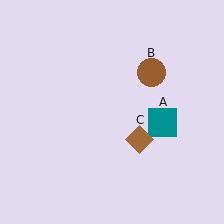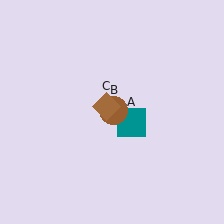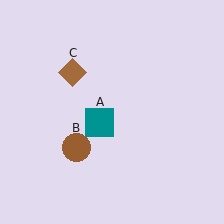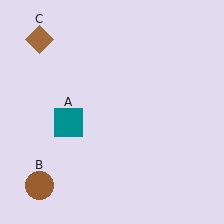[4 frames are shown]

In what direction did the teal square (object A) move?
The teal square (object A) moved left.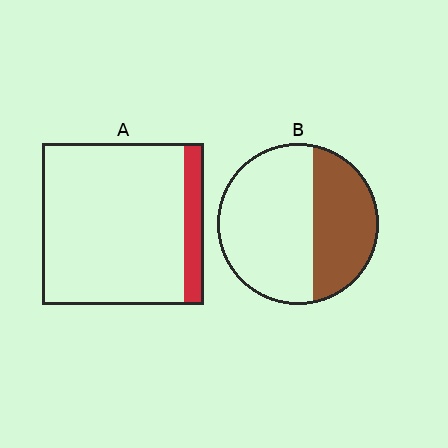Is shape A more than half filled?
No.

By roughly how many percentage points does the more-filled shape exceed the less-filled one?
By roughly 25 percentage points (B over A).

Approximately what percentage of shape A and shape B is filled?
A is approximately 10% and B is approximately 40%.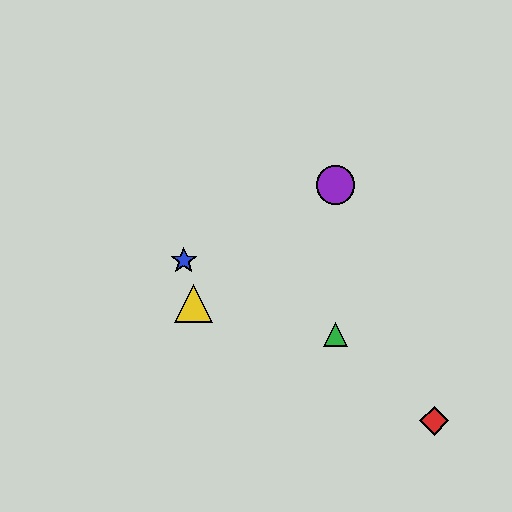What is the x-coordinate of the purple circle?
The purple circle is at x≈335.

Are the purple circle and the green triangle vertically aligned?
Yes, both are at x≈335.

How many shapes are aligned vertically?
2 shapes (the green triangle, the purple circle) are aligned vertically.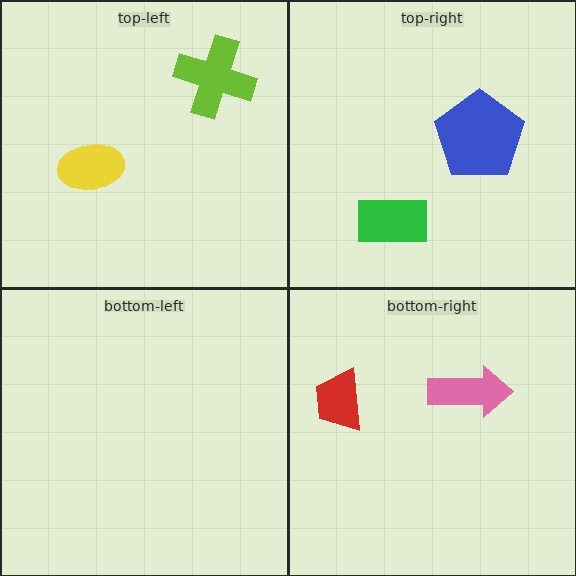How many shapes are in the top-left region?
2.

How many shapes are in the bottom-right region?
2.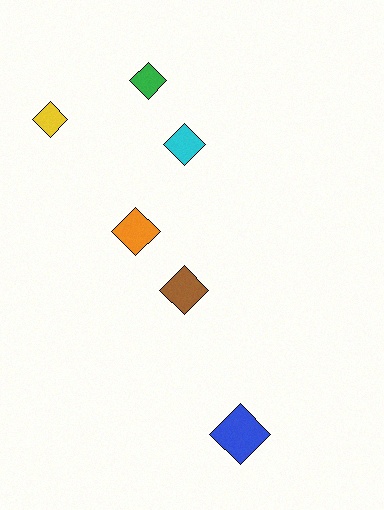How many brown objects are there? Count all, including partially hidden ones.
There is 1 brown object.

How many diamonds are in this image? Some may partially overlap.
There are 6 diamonds.